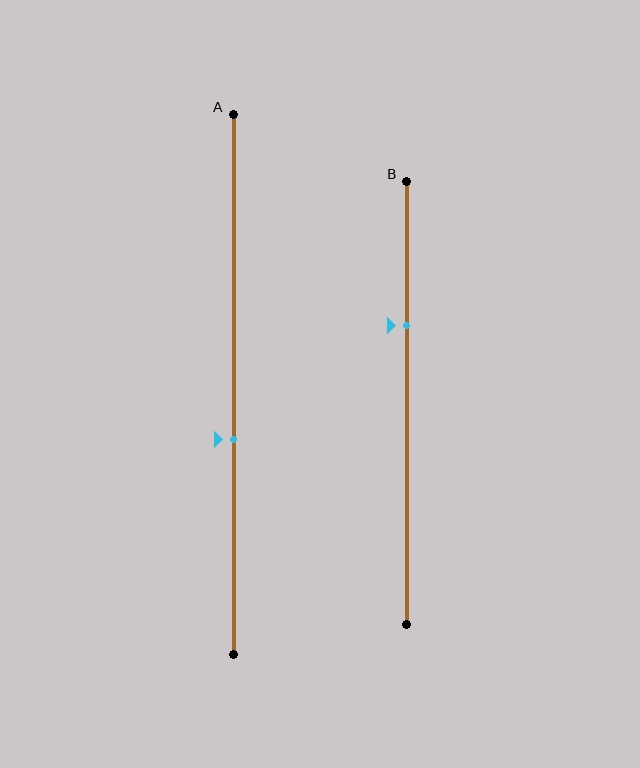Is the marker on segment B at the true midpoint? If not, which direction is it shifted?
No, the marker on segment B is shifted upward by about 18% of the segment length.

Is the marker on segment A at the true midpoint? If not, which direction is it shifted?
No, the marker on segment A is shifted downward by about 10% of the segment length.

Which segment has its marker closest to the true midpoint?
Segment A has its marker closest to the true midpoint.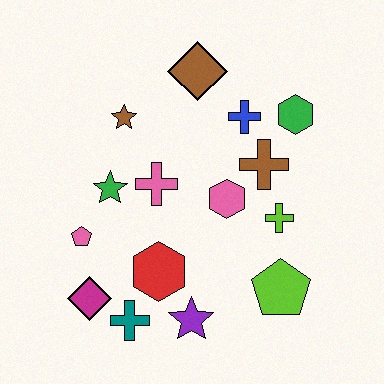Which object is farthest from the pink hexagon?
The magenta diamond is farthest from the pink hexagon.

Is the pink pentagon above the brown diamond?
No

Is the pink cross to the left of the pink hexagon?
Yes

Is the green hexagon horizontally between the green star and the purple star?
No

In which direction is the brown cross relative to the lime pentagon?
The brown cross is above the lime pentagon.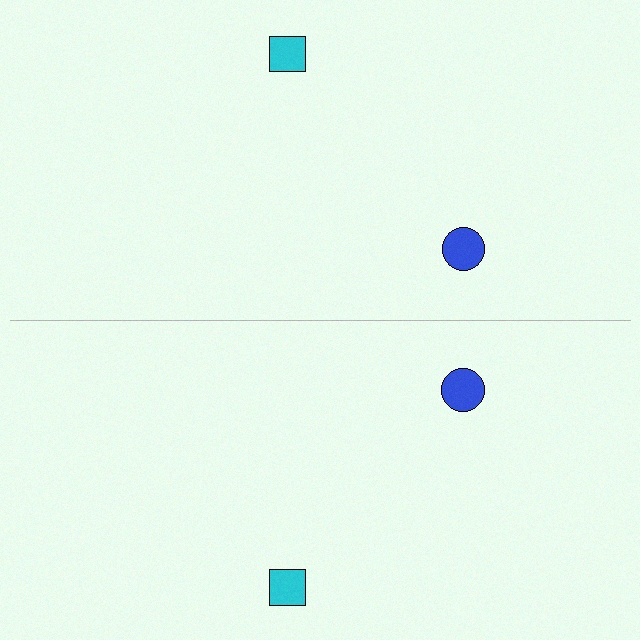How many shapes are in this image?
There are 4 shapes in this image.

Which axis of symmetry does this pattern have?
The pattern has a horizontal axis of symmetry running through the center of the image.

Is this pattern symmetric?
Yes, this pattern has bilateral (reflection) symmetry.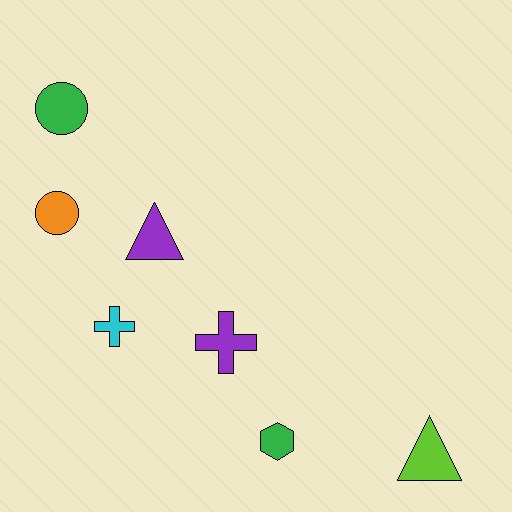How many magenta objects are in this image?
There are no magenta objects.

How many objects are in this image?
There are 7 objects.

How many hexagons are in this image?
There is 1 hexagon.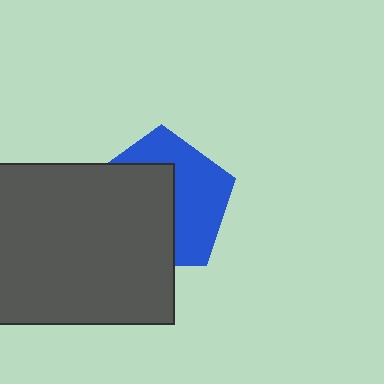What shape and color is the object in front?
The object in front is a dark gray rectangle.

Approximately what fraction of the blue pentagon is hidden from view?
Roughly 53% of the blue pentagon is hidden behind the dark gray rectangle.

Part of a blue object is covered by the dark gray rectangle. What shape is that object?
It is a pentagon.